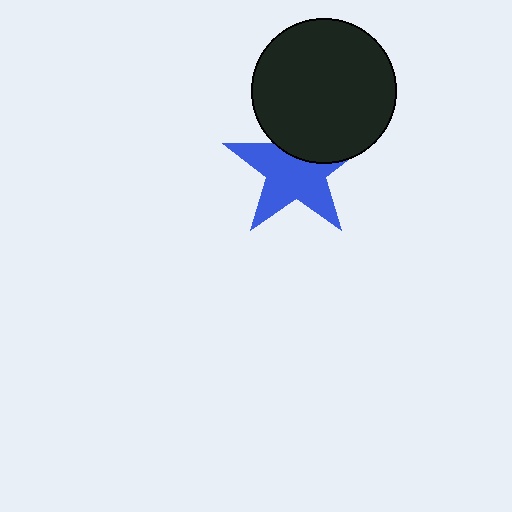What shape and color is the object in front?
The object in front is a black circle.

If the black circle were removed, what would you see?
You would see the complete blue star.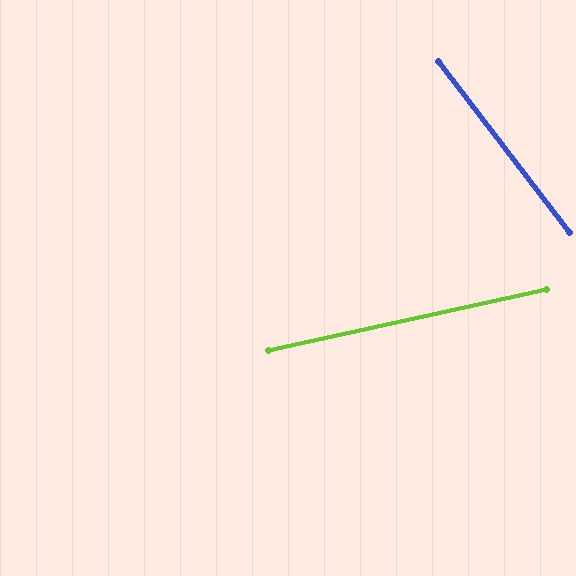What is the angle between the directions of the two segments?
Approximately 65 degrees.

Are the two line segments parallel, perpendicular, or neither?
Neither parallel nor perpendicular — they differ by about 65°.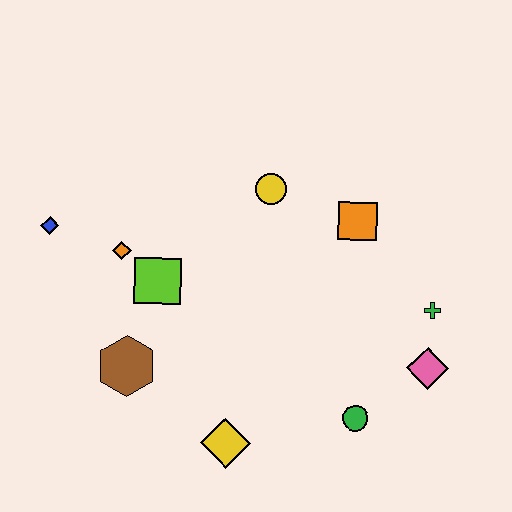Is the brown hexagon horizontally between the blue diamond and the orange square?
Yes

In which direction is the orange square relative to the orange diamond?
The orange square is to the right of the orange diamond.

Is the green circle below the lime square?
Yes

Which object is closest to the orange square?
The yellow circle is closest to the orange square.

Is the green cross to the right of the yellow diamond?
Yes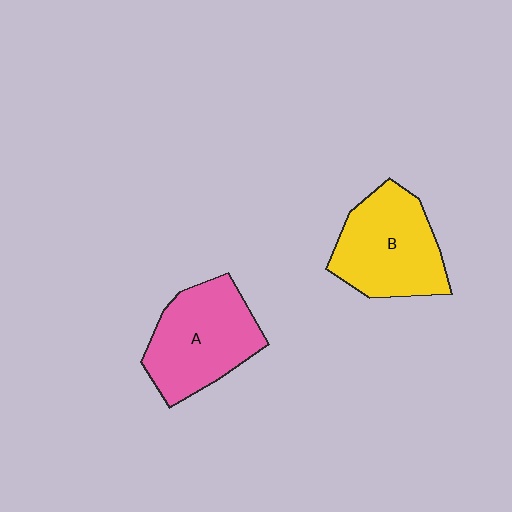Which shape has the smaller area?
Shape B (yellow).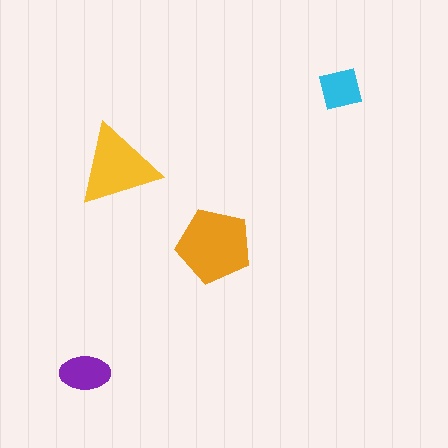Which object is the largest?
The orange pentagon.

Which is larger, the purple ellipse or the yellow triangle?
The yellow triangle.